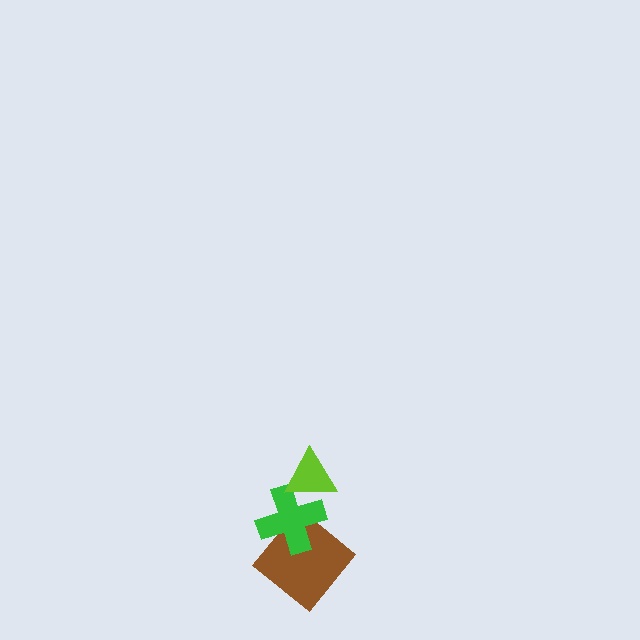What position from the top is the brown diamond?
The brown diamond is 3rd from the top.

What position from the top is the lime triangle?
The lime triangle is 1st from the top.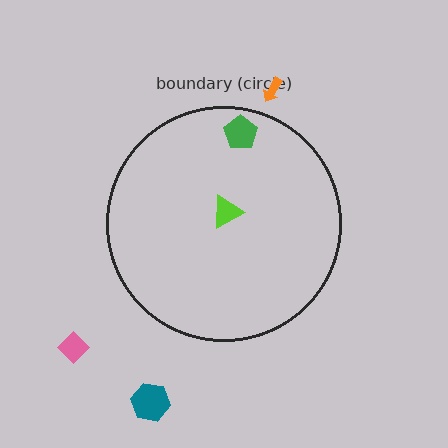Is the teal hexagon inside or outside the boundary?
Outside.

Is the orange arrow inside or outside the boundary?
Outside.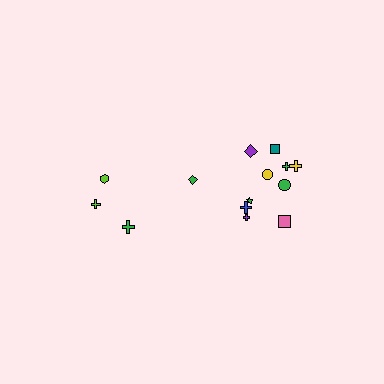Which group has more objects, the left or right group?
The right group.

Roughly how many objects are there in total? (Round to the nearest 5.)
Roughly 15 objects in total.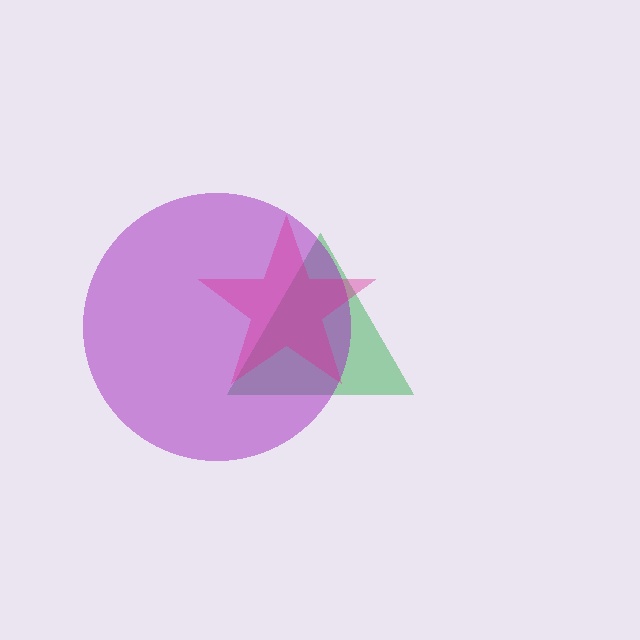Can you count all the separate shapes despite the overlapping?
Yes, there are 3 separate shapes.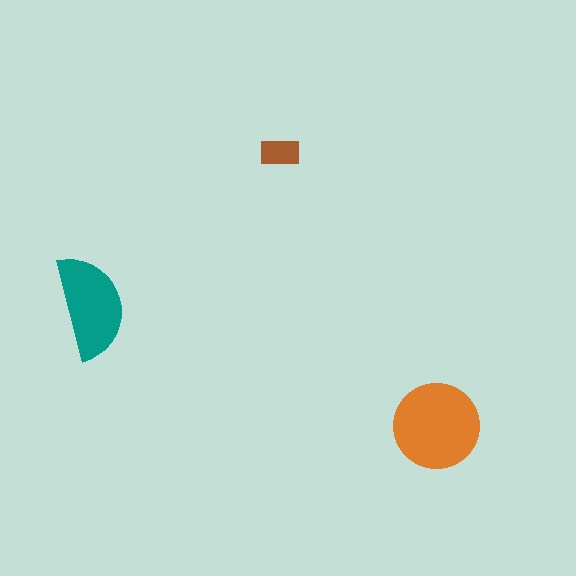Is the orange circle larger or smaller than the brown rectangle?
Larger.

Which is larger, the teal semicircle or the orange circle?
The orange circle.